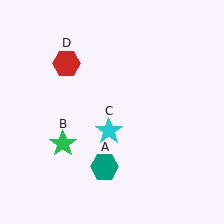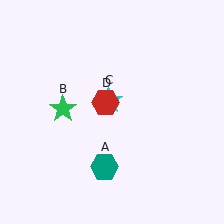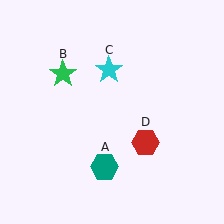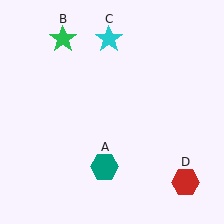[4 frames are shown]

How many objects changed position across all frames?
3 objects changed position: green star (object B), cyan star (object C), red hexagon (object D).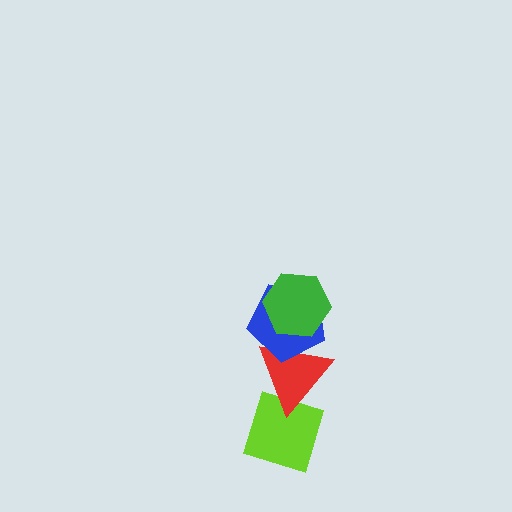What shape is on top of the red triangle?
The blue pentagon is on top of the red triangle.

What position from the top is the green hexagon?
The green hexagon is 1st from the top.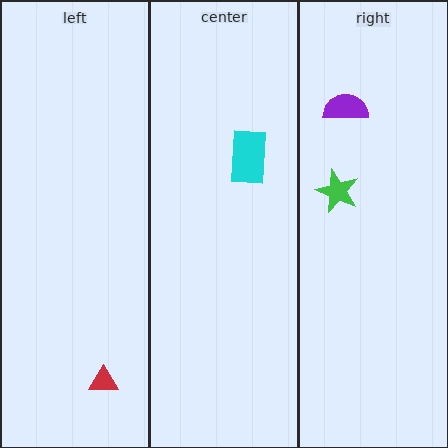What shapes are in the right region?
The green star, the purple semicircle.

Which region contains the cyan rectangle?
The center region.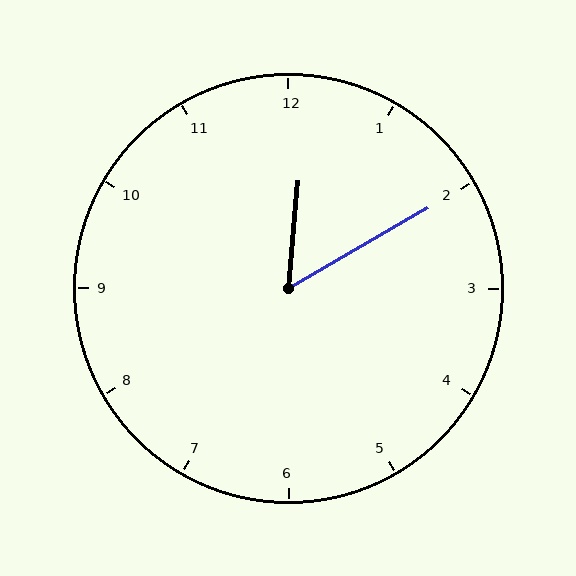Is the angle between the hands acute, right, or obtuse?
It is acute.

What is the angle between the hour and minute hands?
Approximately 55 degrees.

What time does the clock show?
12:10.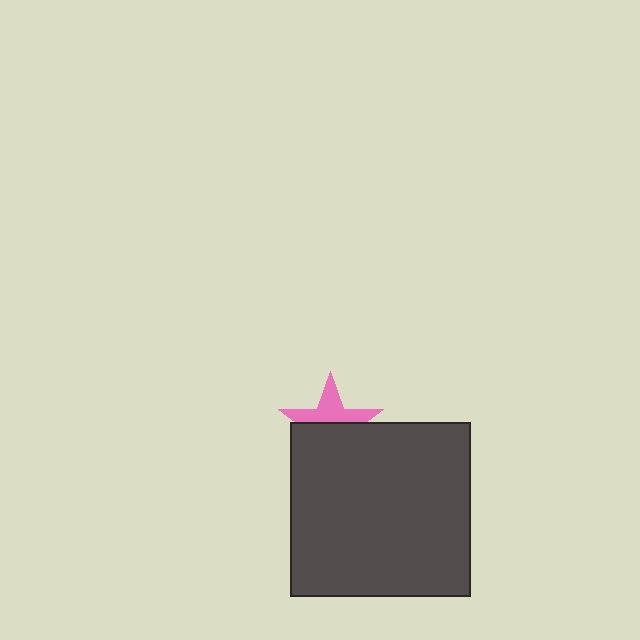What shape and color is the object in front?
The object in front is a dark gray rectangle.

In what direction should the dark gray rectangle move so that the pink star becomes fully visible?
The dark gray rectangle should move down. That is the shortest direction to clear the overlap and leave the pink star fully visible.